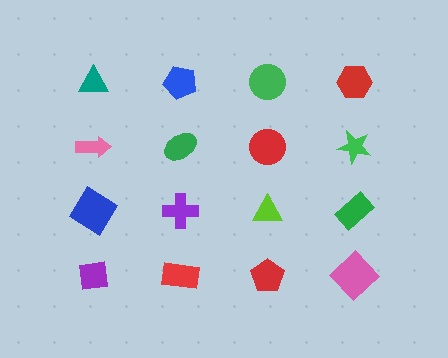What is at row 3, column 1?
A blue diamond.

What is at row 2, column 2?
A green ellipse.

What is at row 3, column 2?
A purple cross.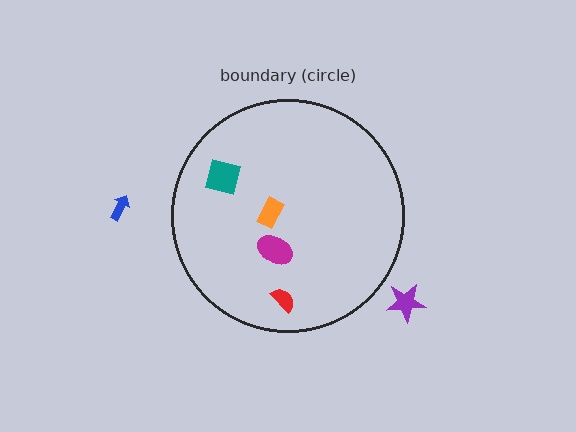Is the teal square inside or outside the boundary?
Inside.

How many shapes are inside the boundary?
4 inside, 2 outside.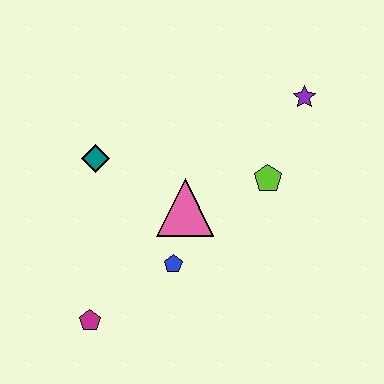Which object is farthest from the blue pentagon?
The purple star is farthest from the blue pentagon.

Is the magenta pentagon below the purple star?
Yes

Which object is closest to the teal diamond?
The pink triangle is closest to the teal diamond.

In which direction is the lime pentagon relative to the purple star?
The lime pentagon is below the purple star.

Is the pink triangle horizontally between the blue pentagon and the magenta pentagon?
No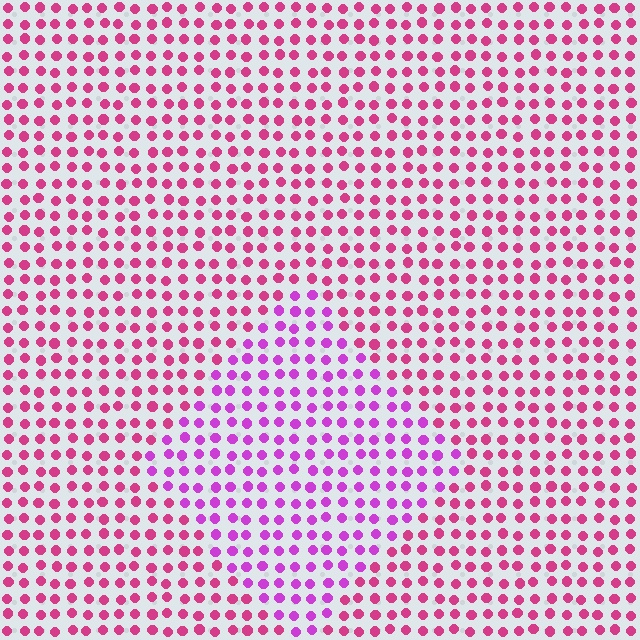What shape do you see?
I see a diamond.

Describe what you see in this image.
The image is filled with small magenta elements in a uniform arrangement. A diamond-shaped region is visible where the elements are tinted to a slightly different hue, forming a subtle color boundary.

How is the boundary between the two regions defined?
The boundary is defined purely by a slight shift in hue (about 33 degrees). Spacing, size, and orientation are identical on both sides.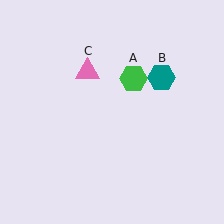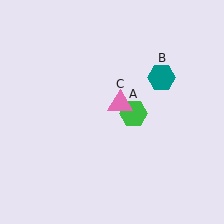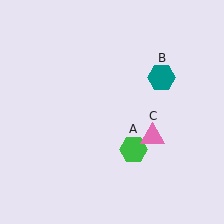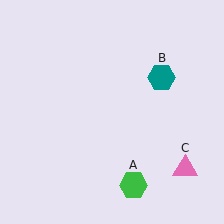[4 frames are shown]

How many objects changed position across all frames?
2 objects changed position: green hexagon (object A), pink triangle (object C).